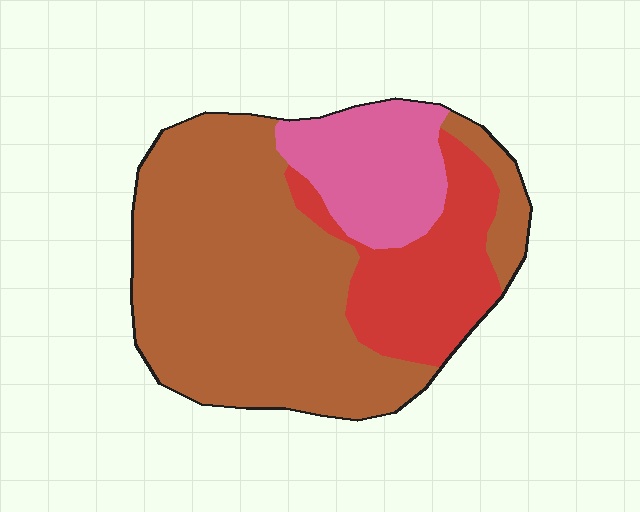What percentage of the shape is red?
Red takes up about one fifth (1/5) of the shape.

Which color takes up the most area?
Brown, at roughly 60%.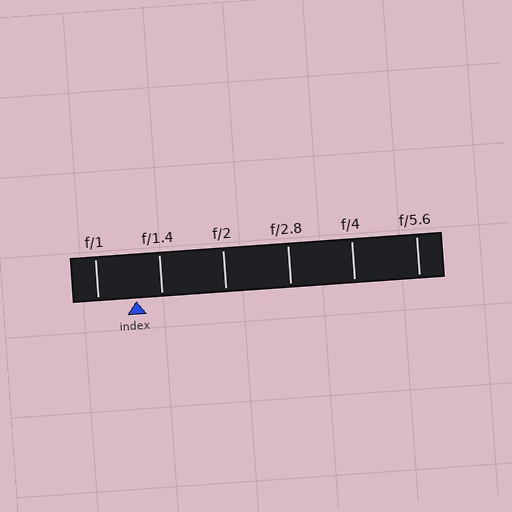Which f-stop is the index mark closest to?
The index mark is closest to f/1.4.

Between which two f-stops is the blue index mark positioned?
The index mark is between f/1 and f/1.4.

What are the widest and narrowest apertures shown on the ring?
The widest aperture shown is f/1 and the narrowest is f/5.6.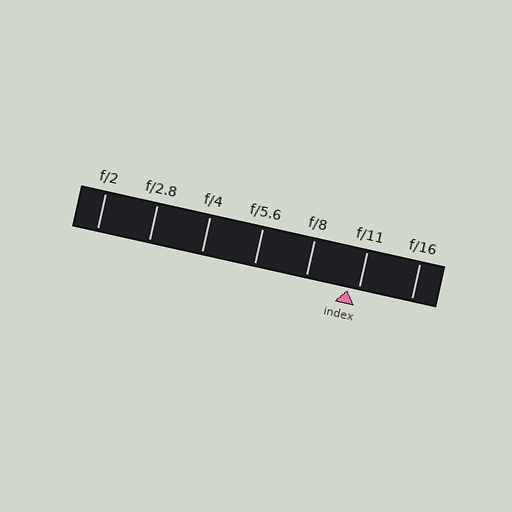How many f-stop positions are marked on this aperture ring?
There are 7 f-stop positions marked.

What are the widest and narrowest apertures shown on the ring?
The widest aperture shown is f/2 and the narrowest is f/16.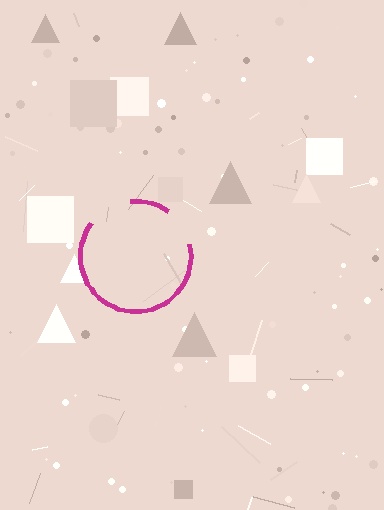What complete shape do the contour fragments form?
The contour fragments form a circle.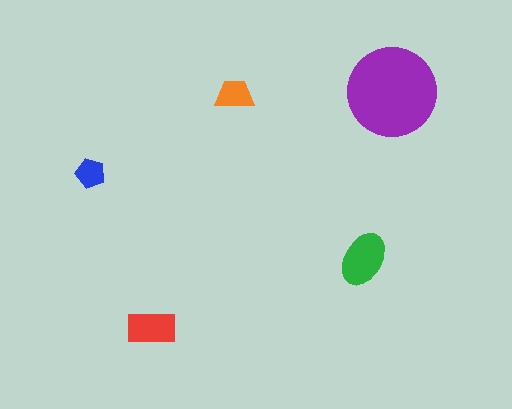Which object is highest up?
The purple circle is topmost.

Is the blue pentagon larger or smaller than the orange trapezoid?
Smaller.